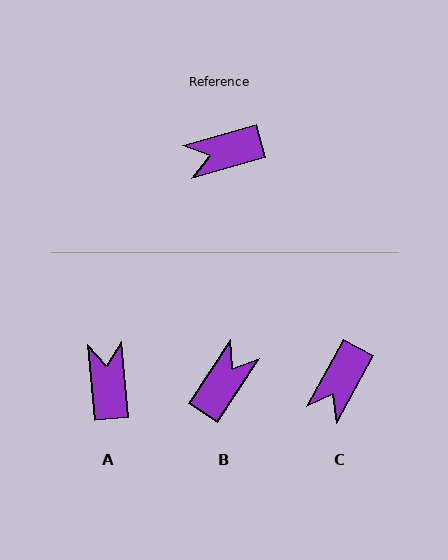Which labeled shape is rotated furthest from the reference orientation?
B, about 140 degrees away.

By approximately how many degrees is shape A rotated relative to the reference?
Approximately 101 degrees clockwise.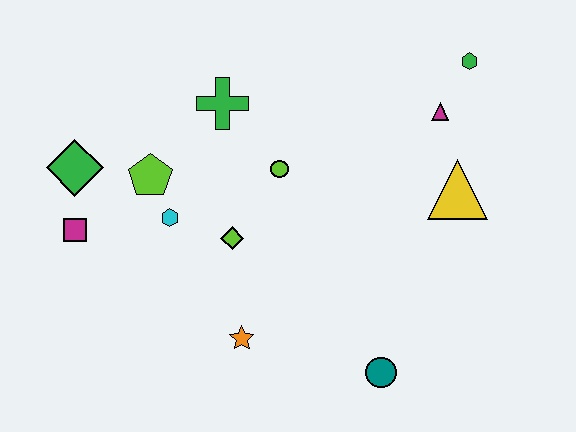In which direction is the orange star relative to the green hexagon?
The orange star is below the green hexagon.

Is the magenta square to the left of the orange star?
Yes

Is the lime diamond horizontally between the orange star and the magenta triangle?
No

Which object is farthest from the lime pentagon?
The green hexagon is farthest from the lime pentagon.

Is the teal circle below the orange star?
Yes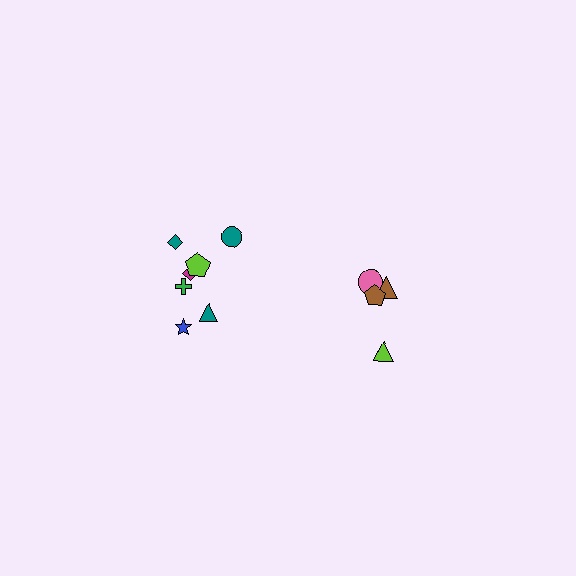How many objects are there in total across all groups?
There are 11 objects.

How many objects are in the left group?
There are 7 objects.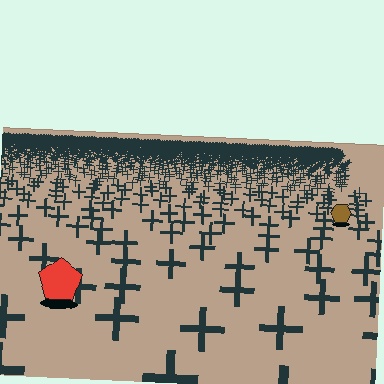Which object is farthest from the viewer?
The brown hexagon is farthest from the viewer. It appears smaller and the ground texture around it is denser.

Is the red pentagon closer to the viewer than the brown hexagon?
Yes. The red pentagon is closer — you can tell from the texture gradient: the ground texture is coarser near it.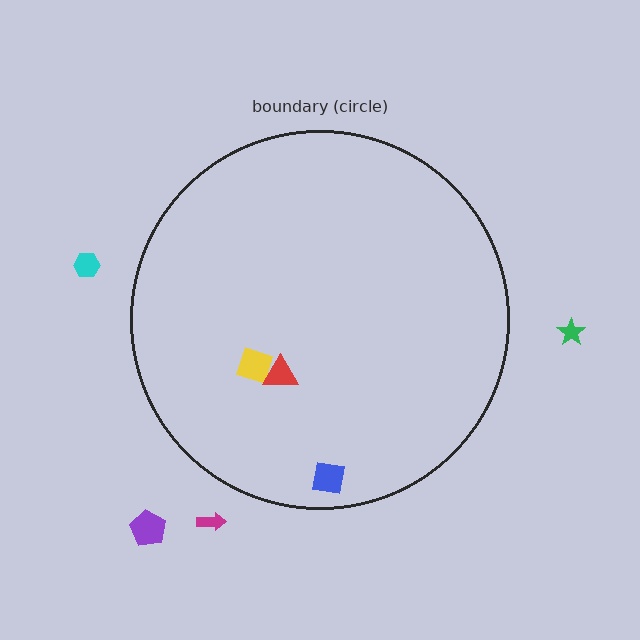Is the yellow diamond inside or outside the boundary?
Inside.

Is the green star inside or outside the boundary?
Outside.